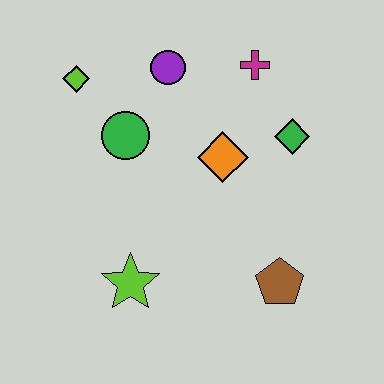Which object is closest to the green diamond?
The orange diamond is closest to the green diamond.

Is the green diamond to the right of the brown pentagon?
Yes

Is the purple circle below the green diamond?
No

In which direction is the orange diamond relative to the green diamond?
The orange diamond is to the left of the green diamond.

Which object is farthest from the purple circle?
The brown pentagon is farthest from the purple circle.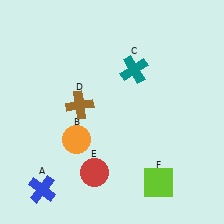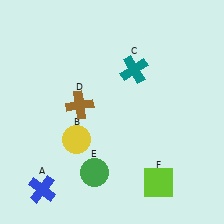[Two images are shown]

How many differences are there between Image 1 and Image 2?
There are 2 differences between the two images.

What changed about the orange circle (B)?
In Image 1, B is orange. In Image 2, it changed to yellow.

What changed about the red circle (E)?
In Image 1, E is red. In Image 2, it changed to green.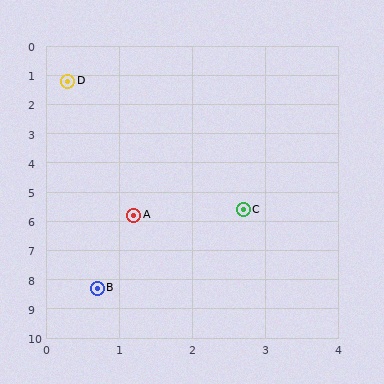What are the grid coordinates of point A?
Point A is at approximately (1.2, 5.8).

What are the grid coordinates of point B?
Point B is at approximately (0.7, 8.3).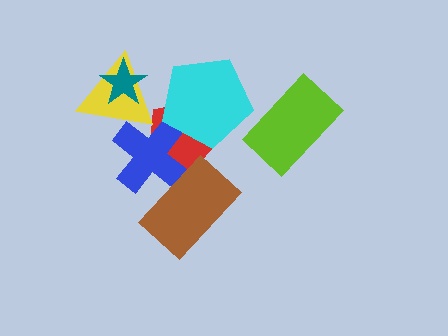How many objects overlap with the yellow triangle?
2 objects overlap with the yellow triangle.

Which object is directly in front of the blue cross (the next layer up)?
The brown rectangle is directly in front of the blue cross.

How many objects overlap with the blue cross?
4 objects overlap with the blue cross.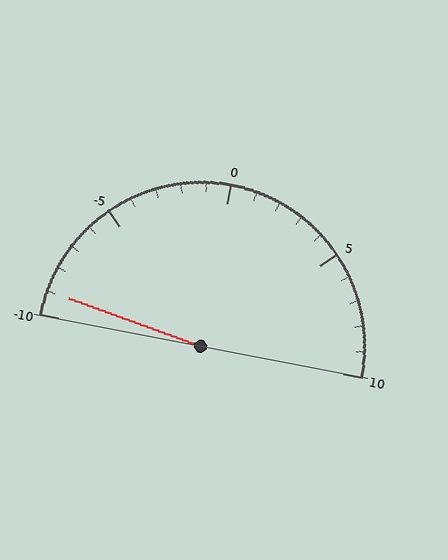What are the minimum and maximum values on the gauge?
The gauge ranges from -10 to 10.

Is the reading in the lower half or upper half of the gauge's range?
The reading is in the lower half of the range (-10 to 10).